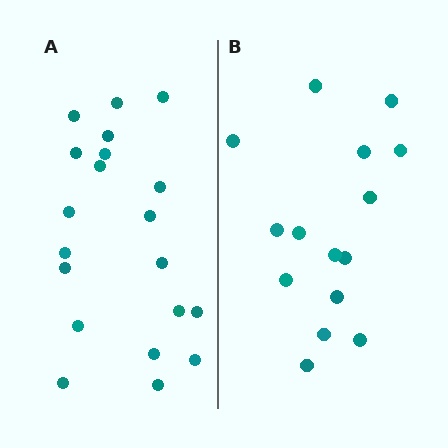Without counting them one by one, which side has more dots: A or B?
Region A (the left region) has more dots.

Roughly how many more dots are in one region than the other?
Region A has about 5 more dots than region B.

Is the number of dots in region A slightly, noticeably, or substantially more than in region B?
Region A has noticeably more, but not dramatically so. The ratio is roughly 1.3 to 1.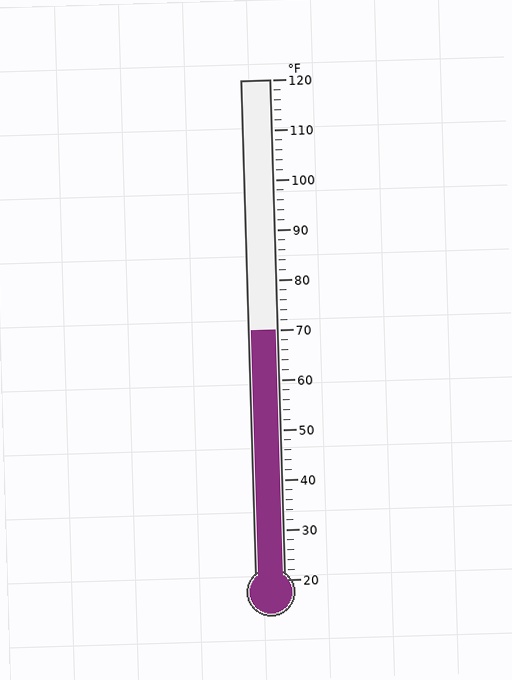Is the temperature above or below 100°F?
The temperature is below 100°F.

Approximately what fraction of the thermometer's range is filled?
The thermometer is filled to approximately 50% of its range.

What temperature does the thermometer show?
The thermometer shows approximately 70°F.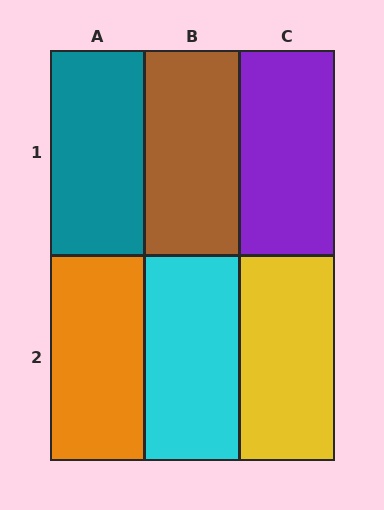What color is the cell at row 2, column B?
Cyan.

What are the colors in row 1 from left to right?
Teal, brown, purple.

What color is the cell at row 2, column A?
Orange.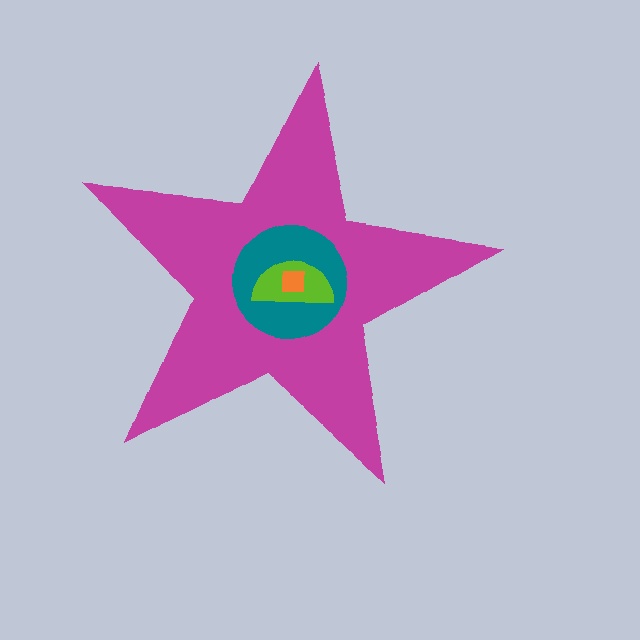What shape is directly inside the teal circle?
The lime semicircle.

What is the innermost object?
The orange square.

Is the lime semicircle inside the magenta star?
Yes.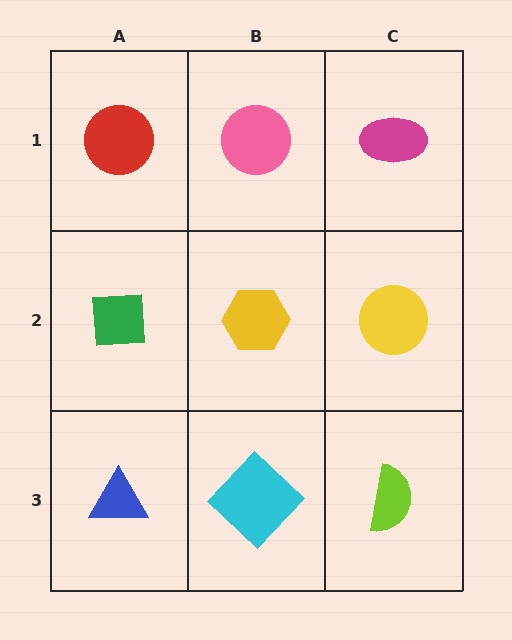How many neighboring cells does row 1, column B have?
3.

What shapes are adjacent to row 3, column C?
A yellow circle (row 2, column C), a cyan diamond (row 3, column B).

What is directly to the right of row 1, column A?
A pink circle.